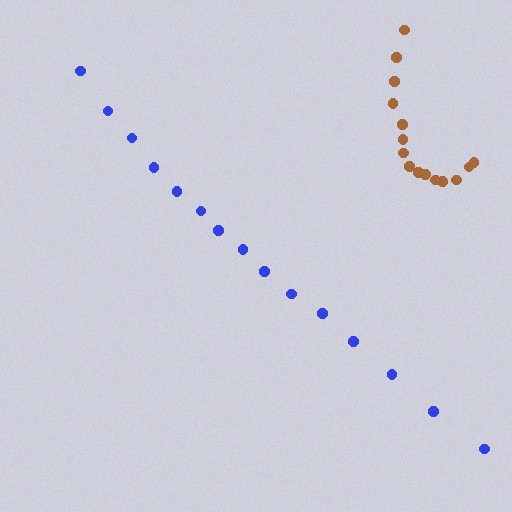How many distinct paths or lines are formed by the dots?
There are 2 distinct paths.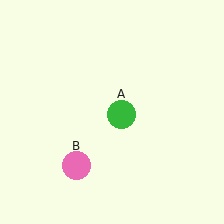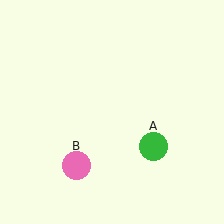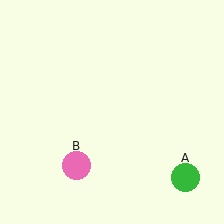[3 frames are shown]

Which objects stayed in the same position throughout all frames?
Pink circle (object B) remained stationary.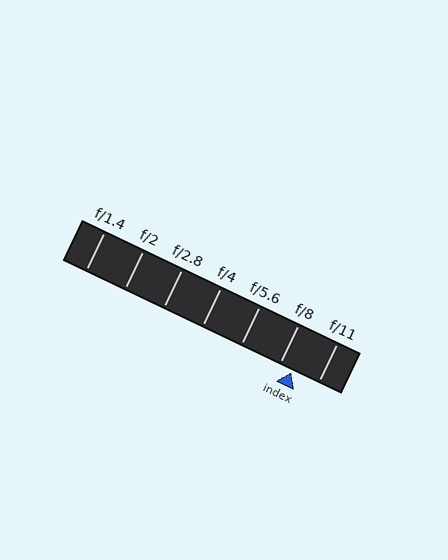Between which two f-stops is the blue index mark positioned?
The index mark is between f/8 and f/11.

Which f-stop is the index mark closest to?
The index mark is closest to f/8.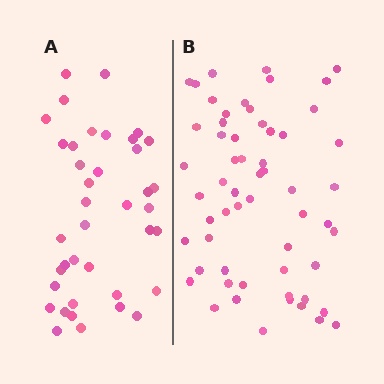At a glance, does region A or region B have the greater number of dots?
Region B (the right region) has more dots.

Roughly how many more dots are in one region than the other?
Region B has approximately 20 more dots than region A.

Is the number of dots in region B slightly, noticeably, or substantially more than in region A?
Region B has substantially more. The ratio is roughly 1.5 to 1.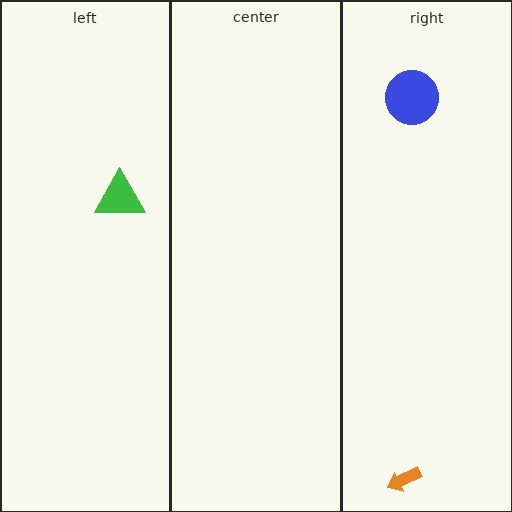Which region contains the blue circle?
The right region.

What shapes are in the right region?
The orange arrow, the blue circle.